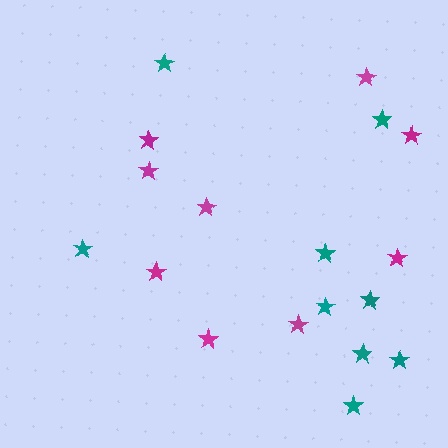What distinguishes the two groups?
There are 2 groups: one group of magenta stars (9) and one group of teal stars (9).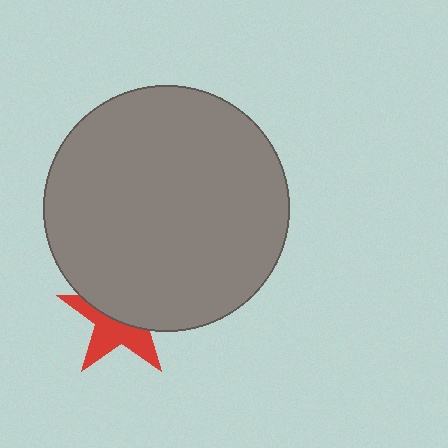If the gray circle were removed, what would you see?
You would see the complete red star.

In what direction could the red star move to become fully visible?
The red star could move down. That would shift it out from behind the gray circle entirely.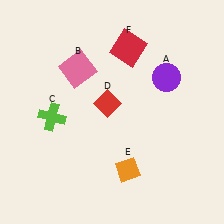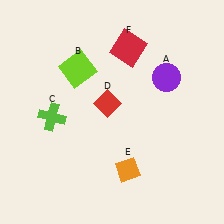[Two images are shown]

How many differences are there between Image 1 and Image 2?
There is 1 difference between the two images.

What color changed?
The square (B) changed from pink in Image 1 to lime in Image 2.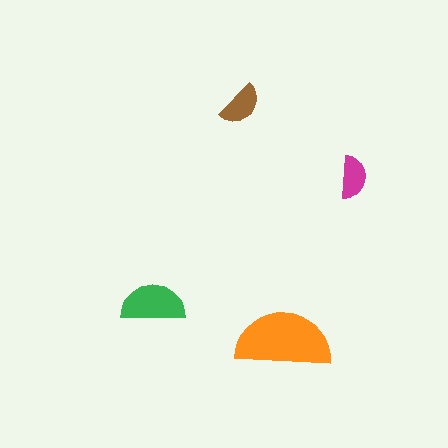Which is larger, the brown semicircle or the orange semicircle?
The orange one.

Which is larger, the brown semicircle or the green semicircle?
The green one.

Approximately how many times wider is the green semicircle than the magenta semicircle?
About 1.5 times wider.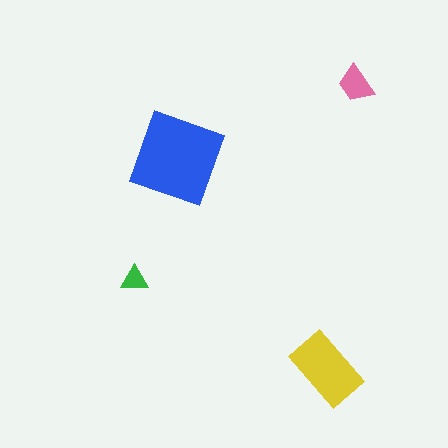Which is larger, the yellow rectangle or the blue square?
The blue square.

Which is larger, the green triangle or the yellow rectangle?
The yellow rectangle.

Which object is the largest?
The blue square.